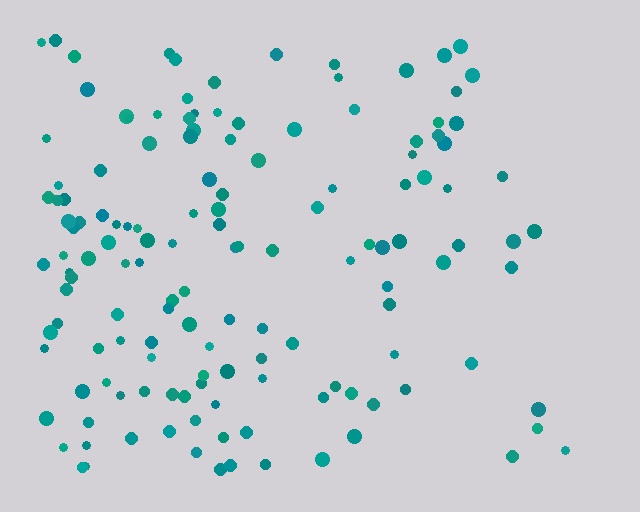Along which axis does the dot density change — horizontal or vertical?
Horizontal.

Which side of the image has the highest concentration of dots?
The left.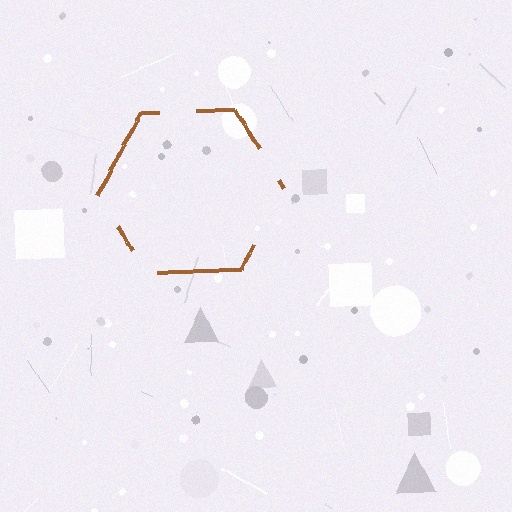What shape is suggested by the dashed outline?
The dashed outline suggests a hexagon.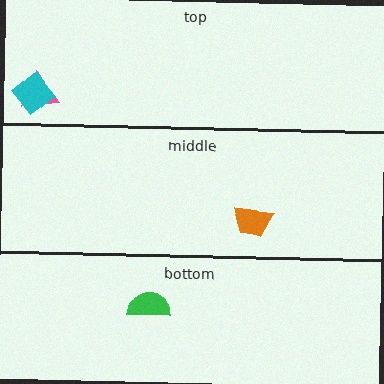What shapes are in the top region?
The pink triangle, the cyan diamond.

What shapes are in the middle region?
The orange trapezoid.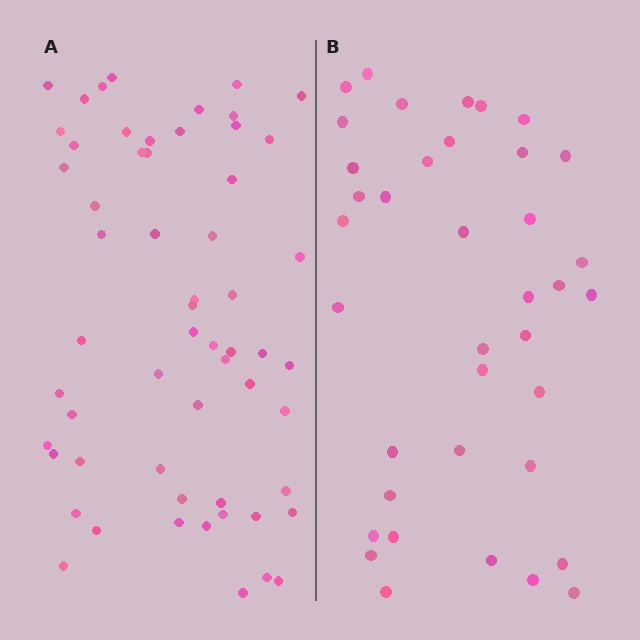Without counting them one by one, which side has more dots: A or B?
Region A (the left region) has more dots.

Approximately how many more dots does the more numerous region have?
Region A has approximately 20 more dots than region B.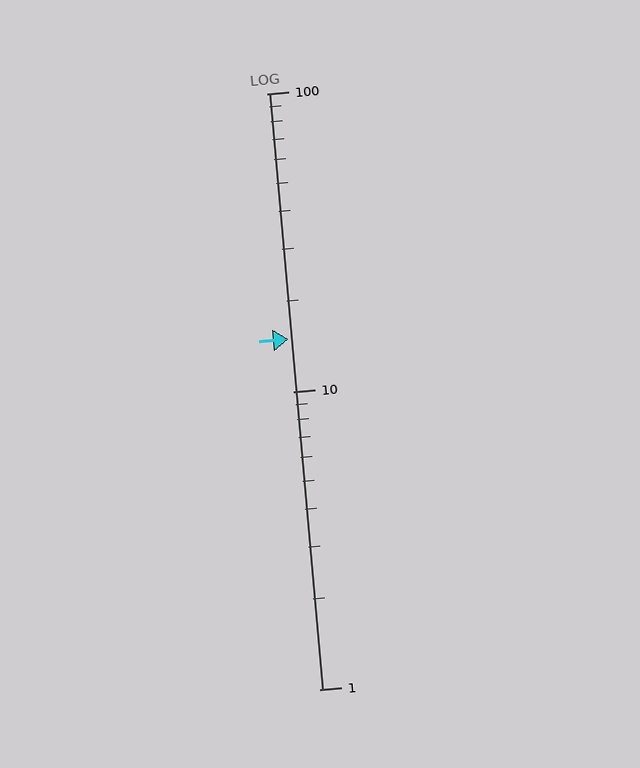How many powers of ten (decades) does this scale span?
The scale spans 2 decades, from 1 to 100.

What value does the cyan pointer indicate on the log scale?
The pointer indicates approximately 15.